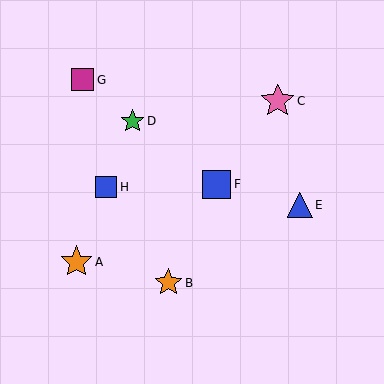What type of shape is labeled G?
Shape G is a magenta square.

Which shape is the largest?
The pink star (labeled C) is the largest.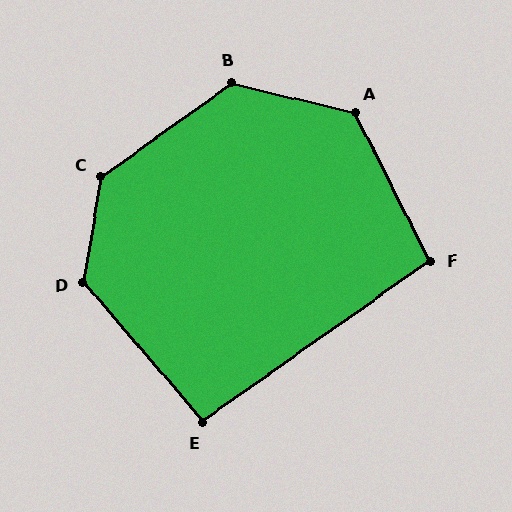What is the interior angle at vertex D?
Approximately 130 degrees (obtuse).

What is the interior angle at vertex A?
Approximately 130 degrees (obtuse).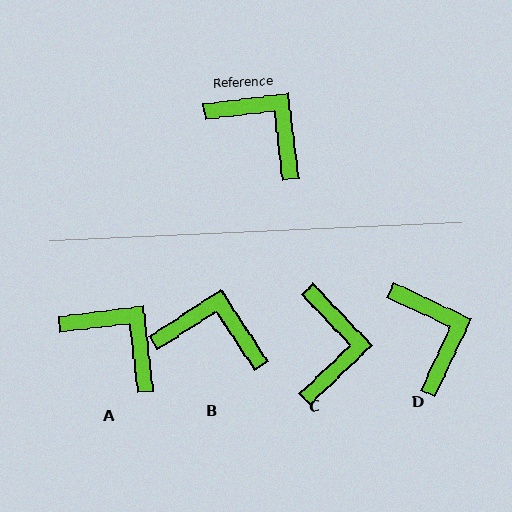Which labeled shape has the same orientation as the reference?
A.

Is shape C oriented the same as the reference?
No, it is off by about 53 degrees.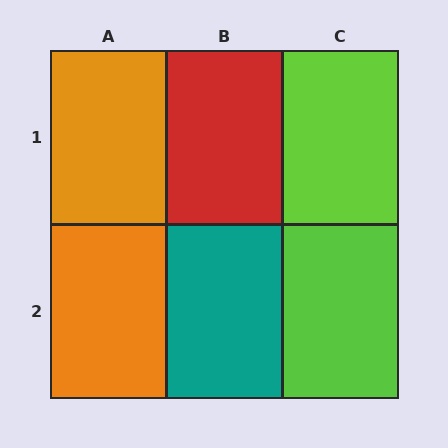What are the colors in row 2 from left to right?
Orange, teal, lime.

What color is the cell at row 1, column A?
Orange.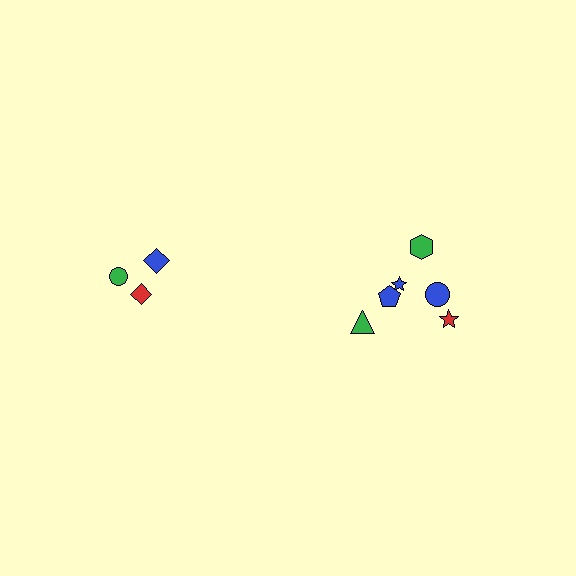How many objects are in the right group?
There are 6 objects.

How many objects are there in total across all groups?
There are 9 objects.